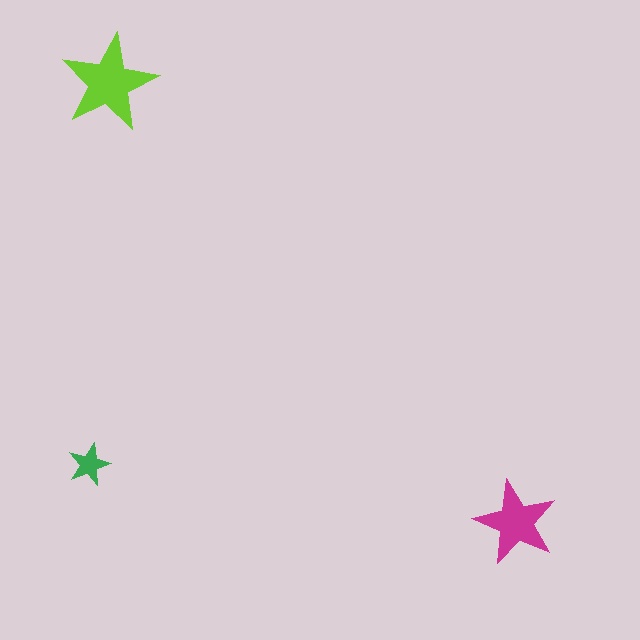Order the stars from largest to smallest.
the lime one, the magenta one, the green one.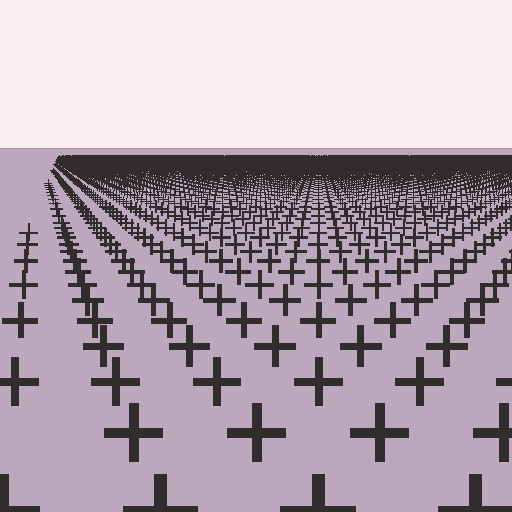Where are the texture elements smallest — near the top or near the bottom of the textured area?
Near the top.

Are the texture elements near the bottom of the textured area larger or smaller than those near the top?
Larger. Near the bottom, elements are closer to the viewer and appear at a bigger on-screen size.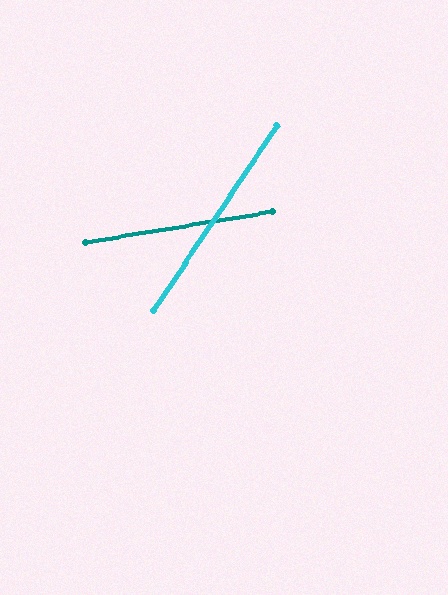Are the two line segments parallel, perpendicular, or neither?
Neither parallel nor perpendicular — they differ by about 47°.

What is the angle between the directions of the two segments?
Approximately 47 degrees.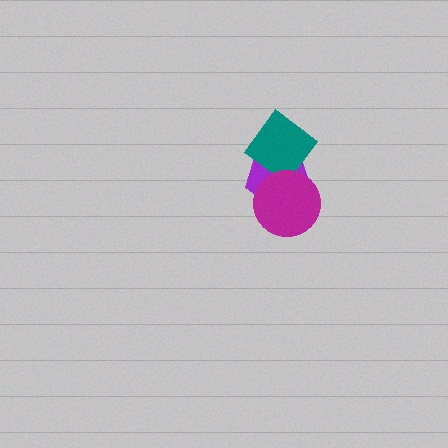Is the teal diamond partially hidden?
Yes, it is partially covered by another shape.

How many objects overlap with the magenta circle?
2 objects overlap with the magenta circle.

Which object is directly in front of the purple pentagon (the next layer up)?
The teal diamond is directly in front of the purple pentagon.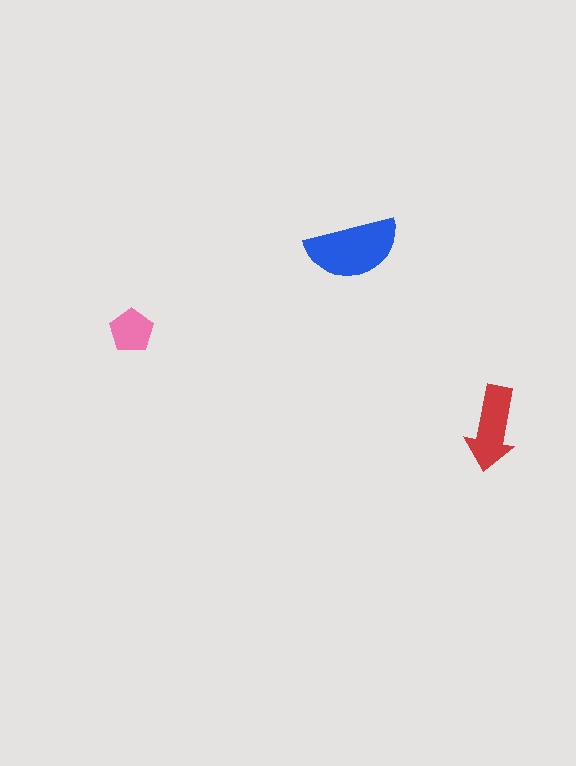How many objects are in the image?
There are 3 objects in the image.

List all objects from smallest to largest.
The pink pentagon, the red arrow, the blue semicircle.